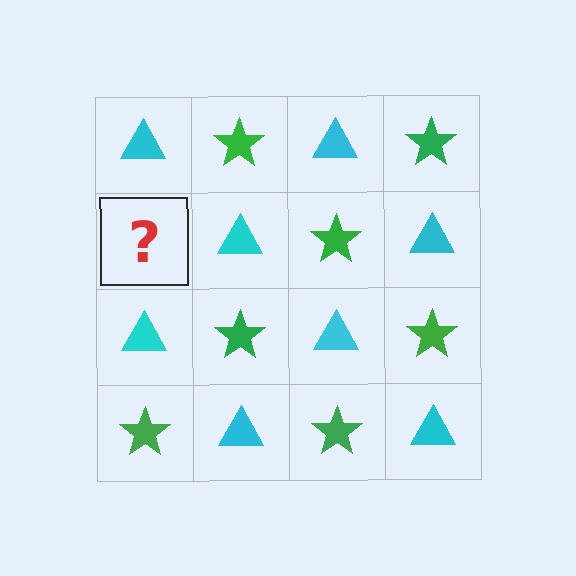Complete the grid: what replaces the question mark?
The question mark should be replaced with a green star.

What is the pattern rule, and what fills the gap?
The rule is that it alternates cyan triangle and green star in a checkerboard pattern. The gap should be filled with a green star.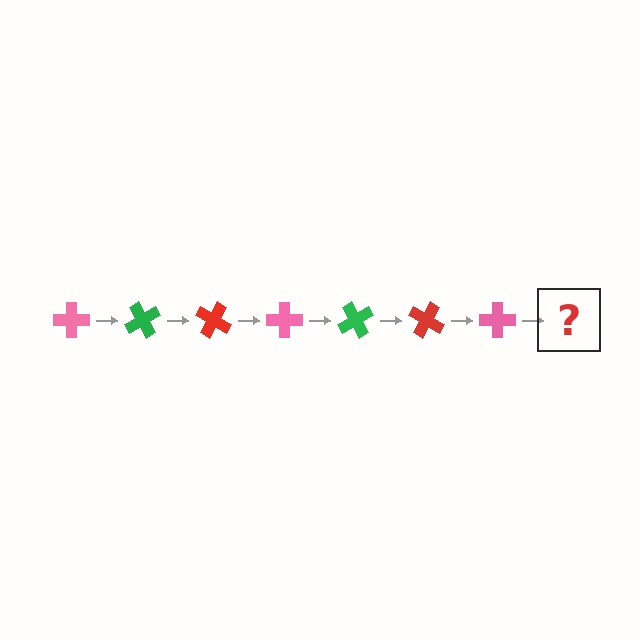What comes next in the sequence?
The next element should be a green cross, rotated 420 degrees from the start.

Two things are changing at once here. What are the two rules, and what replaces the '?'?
The two rules are that it rotates 60 degrees each step and the color cycles through pink, green, and red. The '?' should be a green cross, rotated 420 degrees from the start.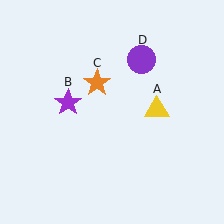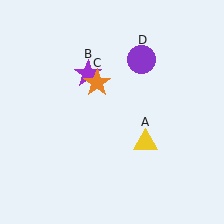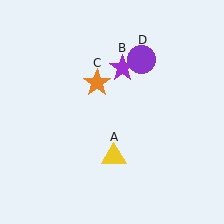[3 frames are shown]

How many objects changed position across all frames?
2 objects changed position: yellow triangle (object A), purple star (object B).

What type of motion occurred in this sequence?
The yellow triangle (object A), purple star (object B) rotated clockwise around the center of the scene.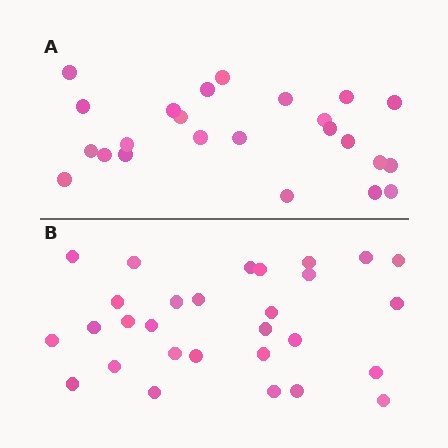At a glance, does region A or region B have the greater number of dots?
Region B (the bottom region) has more dots.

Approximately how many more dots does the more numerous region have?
Region B has about 5 more dots than region A.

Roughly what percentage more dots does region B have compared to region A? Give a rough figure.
About 20% more.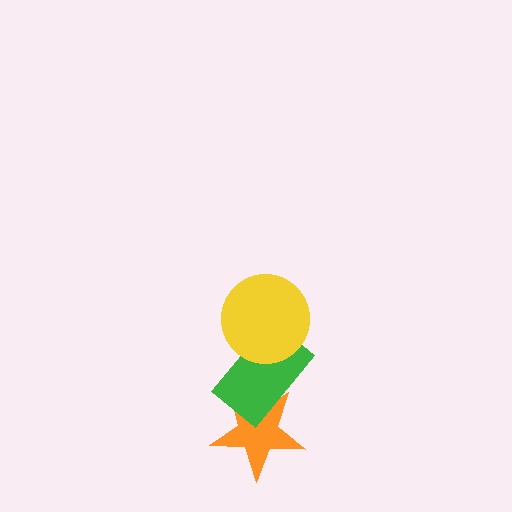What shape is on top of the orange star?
The green rectangle is on top of the orange star.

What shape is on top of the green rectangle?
The yellow circle is on top of the green rectangle.